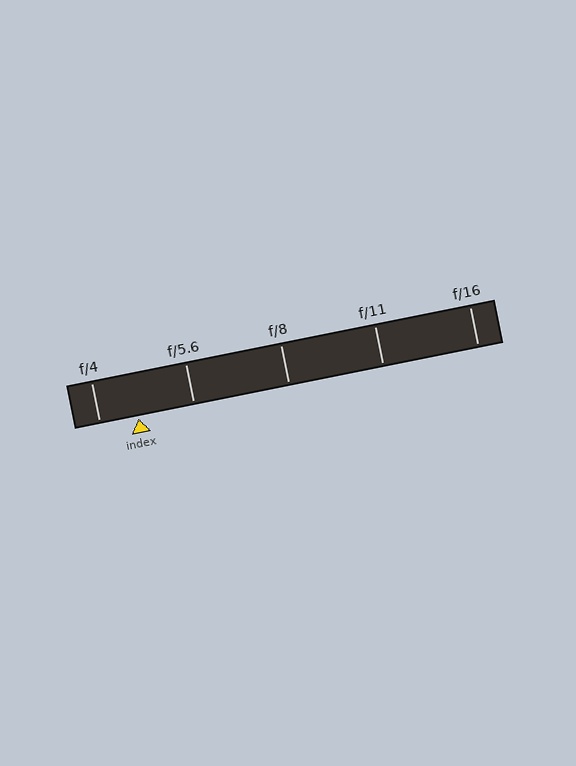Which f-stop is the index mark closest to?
The index mark is closest to f/4.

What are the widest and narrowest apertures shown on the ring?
The widest aperture shown is f/4 and the narrowest is f/16.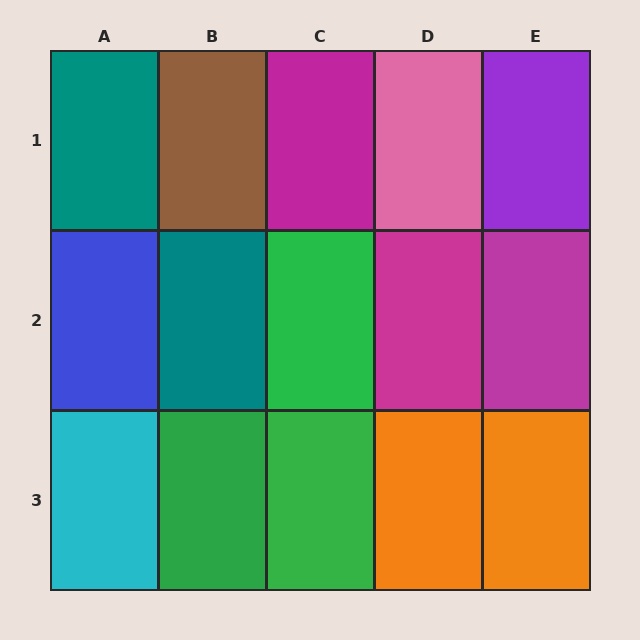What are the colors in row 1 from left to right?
Teal, brown, magenta, pink, purple.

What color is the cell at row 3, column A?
Cyan.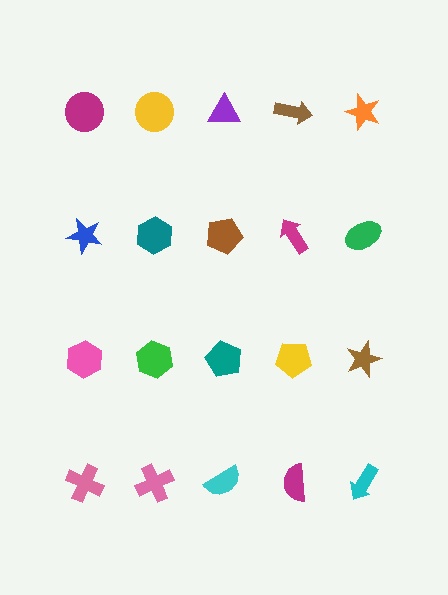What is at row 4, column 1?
A pink cross.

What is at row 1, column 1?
A magenta circle.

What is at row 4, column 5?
A cyan arrow.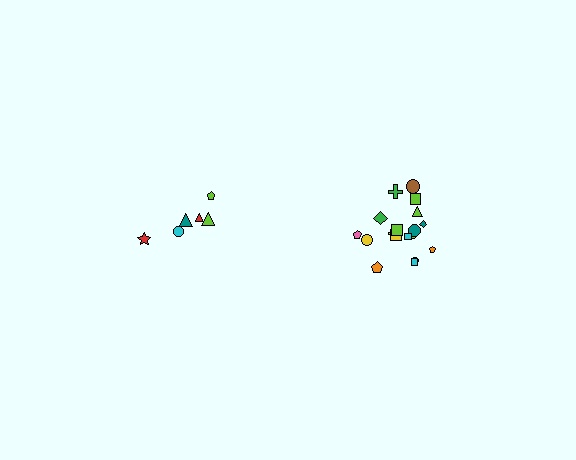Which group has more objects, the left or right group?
The right group.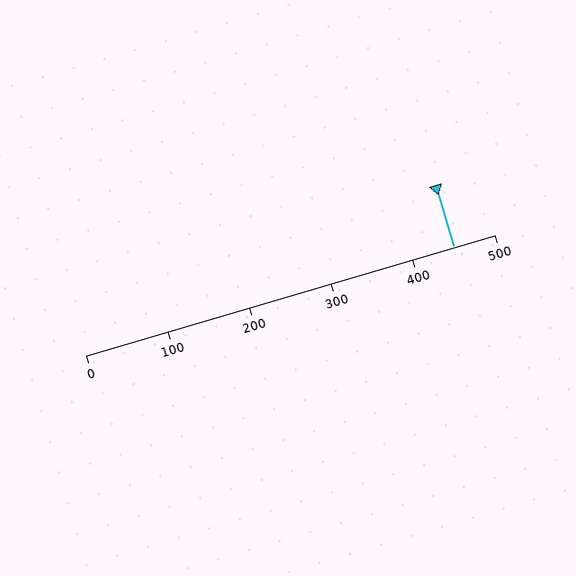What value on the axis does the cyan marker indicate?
The marker indicates approximately 450.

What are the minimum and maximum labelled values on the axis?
The axis runs from 0 to 500.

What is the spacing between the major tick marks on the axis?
The major ticks are spaced 100 apart.